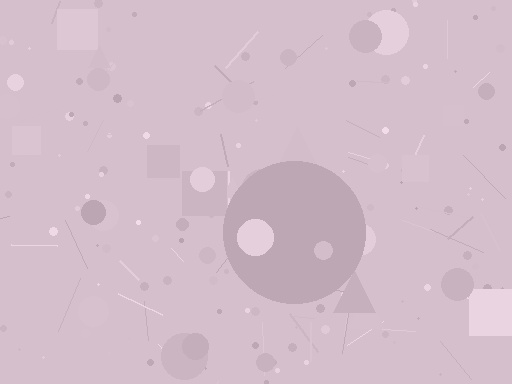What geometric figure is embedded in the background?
A circle is embedded in the background.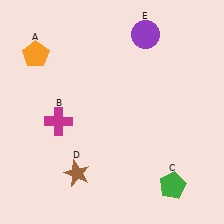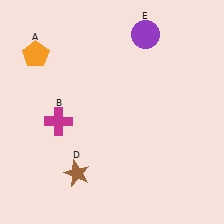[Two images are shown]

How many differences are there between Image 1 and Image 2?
There is 1 difference between the two images.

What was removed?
The green pentagon (C) was removed in Image 2.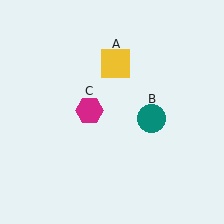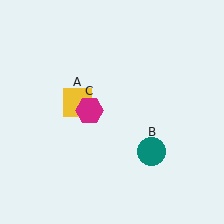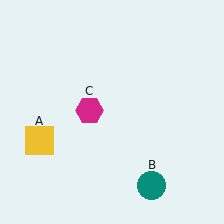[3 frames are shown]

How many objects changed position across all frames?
2 objects changed position: yellow square (object A), teal circle (object B).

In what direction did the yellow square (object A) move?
The yellow square (object A) moved down and to the left.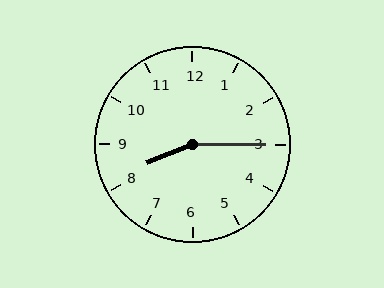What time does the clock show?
8:15.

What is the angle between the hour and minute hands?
Approximately 158 degrees.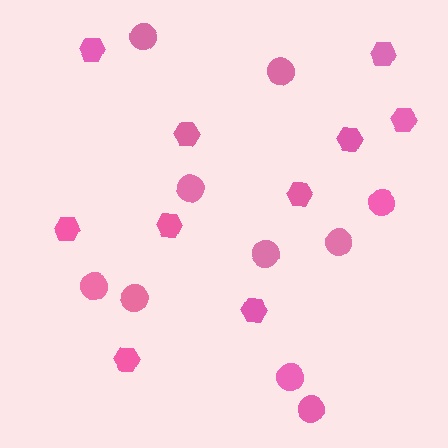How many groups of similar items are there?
There are 2 groups: one group of hexagons (10) and one group of circles (10).